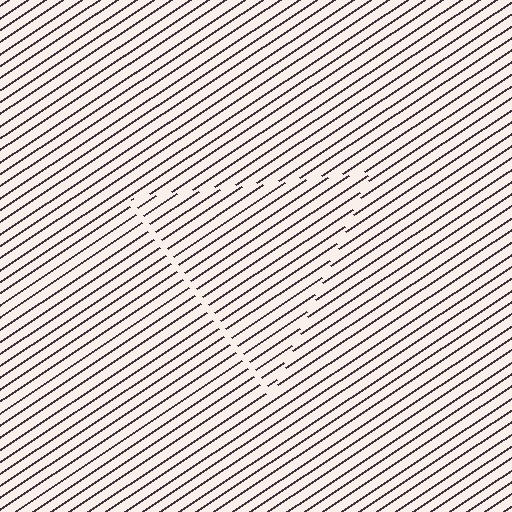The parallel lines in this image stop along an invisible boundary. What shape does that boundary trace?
An illusory triangle. The interior of the shape contains the same grating, shifted by half a period — the contour is defined by the phase discontinuity where line-ends from the inner and outer gratings abut.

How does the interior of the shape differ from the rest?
The interior of the shape contains the same grating, shifted by half a period — the contour is defined by the phase discontinuity where line-ends from the inner and outer gratings abut.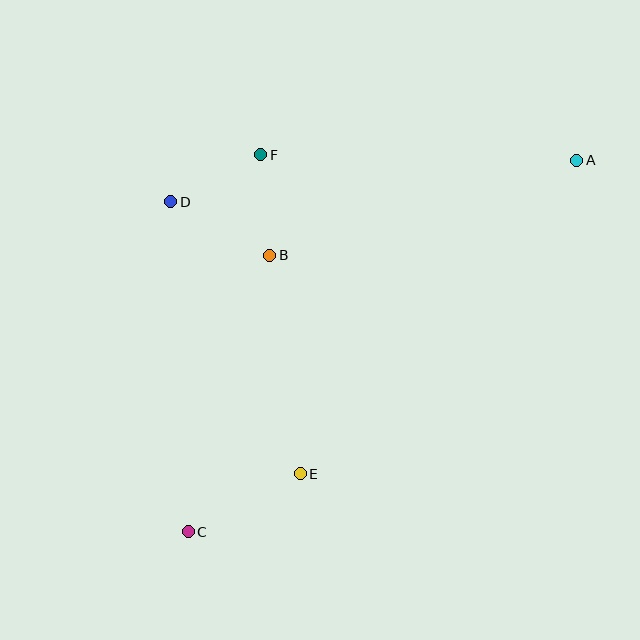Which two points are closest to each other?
Points B and F are closest to each other.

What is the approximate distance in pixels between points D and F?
The distance between D and F is approximately 102 pixels.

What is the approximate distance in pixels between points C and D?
The distance between C and D is approximately 331 pixels.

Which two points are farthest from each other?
Points A and C are farthest from each other.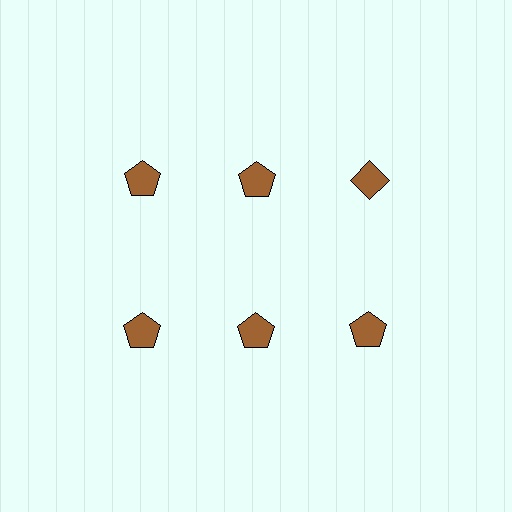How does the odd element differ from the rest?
It has a different shape: diamond instead of pentagon.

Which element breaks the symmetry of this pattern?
The brown diamond in the top row, center column breaks the symmetry. All other shapes are brown pentagons.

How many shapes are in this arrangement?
There are 6 shapes arranged in a grid pattern.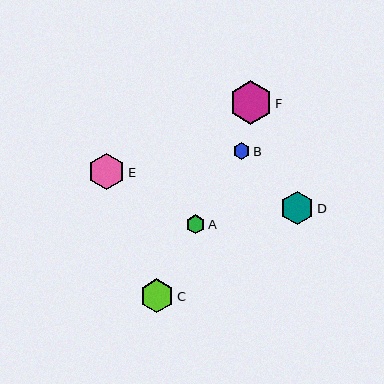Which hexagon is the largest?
Hexagon F is the largest with a size of approximately 43 pixels.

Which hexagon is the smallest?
Hexagon B is the smallest with a size of approximately 16 pixels.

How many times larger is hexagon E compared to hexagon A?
Hexagon E is approximately 1.9 times the size of hexagon A.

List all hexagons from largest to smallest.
From largest to smallest: F, E, C, D, A, B.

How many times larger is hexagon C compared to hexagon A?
Hexagon C is approximately 1.8 times the size of hexagon A.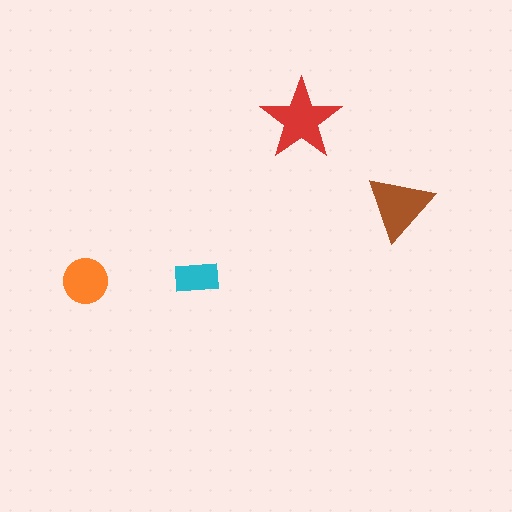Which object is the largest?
The red star.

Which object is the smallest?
The cyan rectangle.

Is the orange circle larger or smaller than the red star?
Smaller.